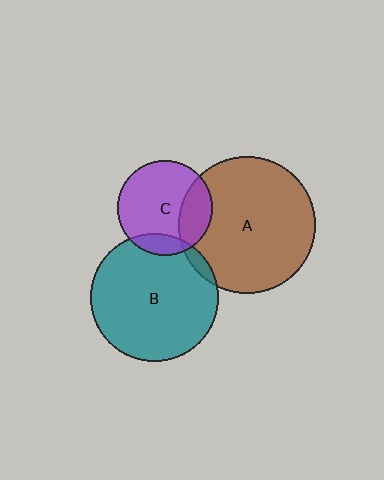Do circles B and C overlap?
Yes.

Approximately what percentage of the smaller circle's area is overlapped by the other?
Approximately 15%.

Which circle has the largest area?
Circle A (brown).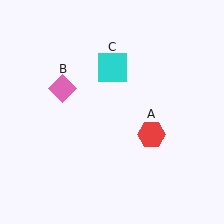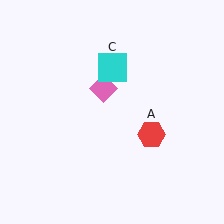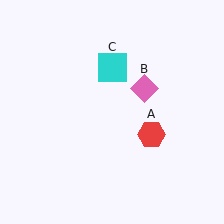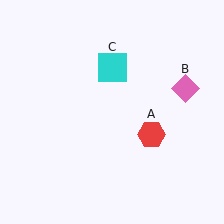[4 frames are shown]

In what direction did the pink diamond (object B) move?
The pink diamond (object B) moved right.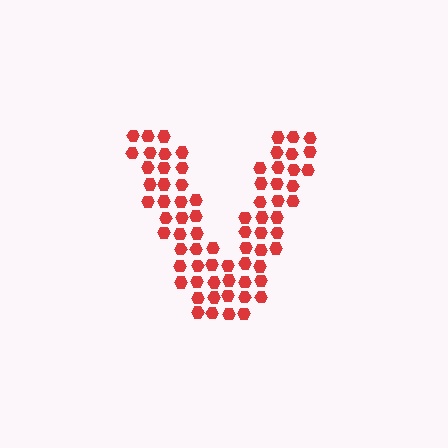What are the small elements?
The small elements are hexagons.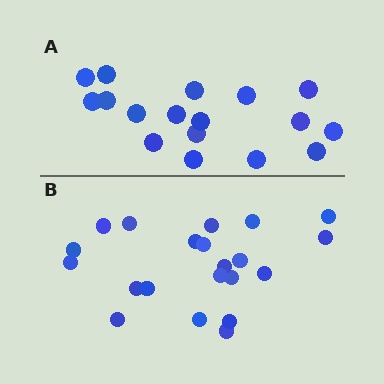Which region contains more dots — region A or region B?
Region B (the bottom region) has more dots.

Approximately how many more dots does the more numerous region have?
Region B has about 4 more dots than region A.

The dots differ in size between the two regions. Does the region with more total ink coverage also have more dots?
No. Region A has more total ink coverage because its dots are larger, but region B actually contains more individual dots. Total area can be misleading — the number of items is what matters here.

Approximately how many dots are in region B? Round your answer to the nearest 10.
About 20 dots. (The exact count is 21, which rounds to 20.)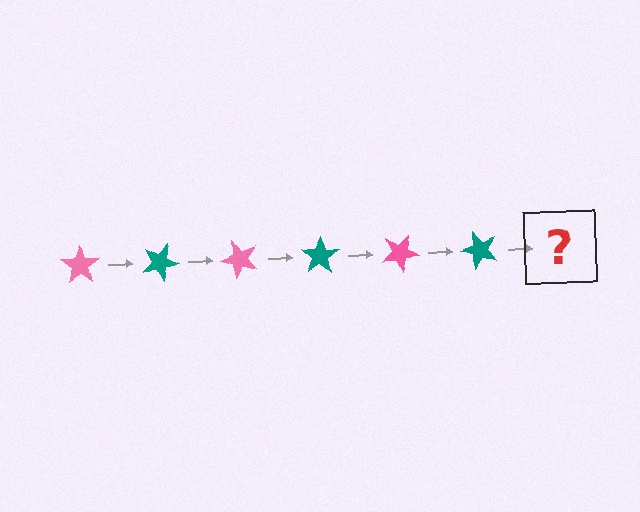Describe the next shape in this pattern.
It should be a pink star, rotated 150 degrees from the start.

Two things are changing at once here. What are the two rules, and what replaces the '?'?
The two rules are that it rotates 25 degrees each step and the color cycles through pink and teal. The '?' should be a pink star, rotated 150 degrees from the start.